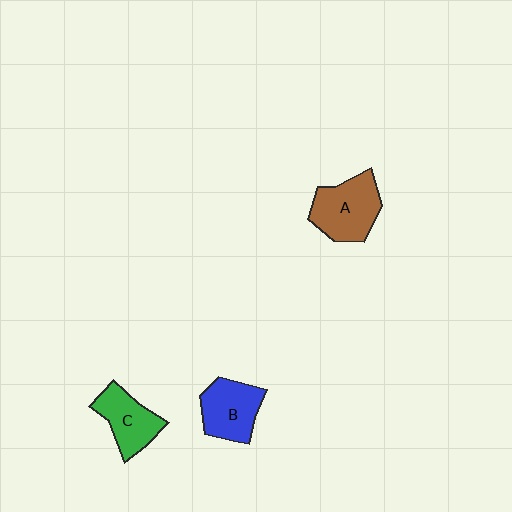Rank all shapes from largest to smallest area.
From largest to smallest: A (brown), B (blue), C (green).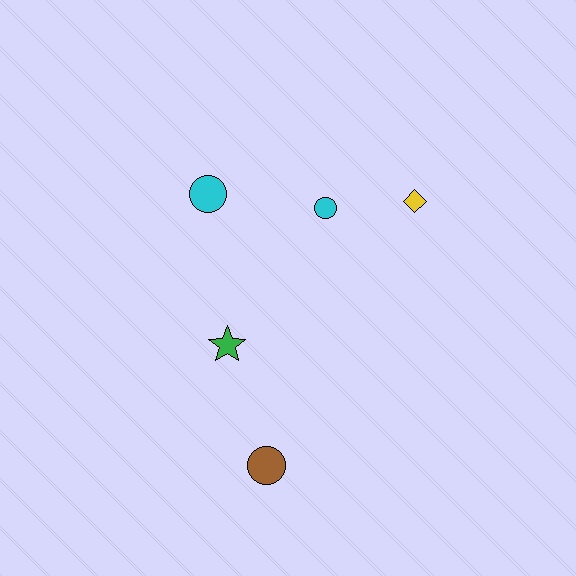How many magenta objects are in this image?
There are no magenta objects.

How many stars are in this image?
There is 1 star.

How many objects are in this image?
There are 5 objects.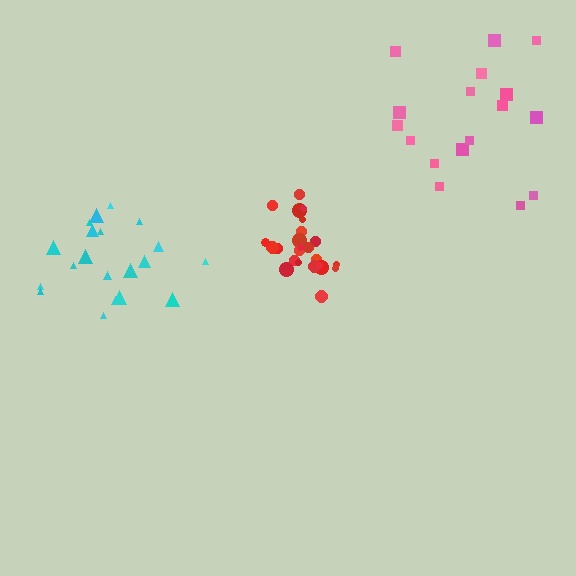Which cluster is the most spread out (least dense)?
Pink.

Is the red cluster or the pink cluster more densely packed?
Red.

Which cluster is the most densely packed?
Red.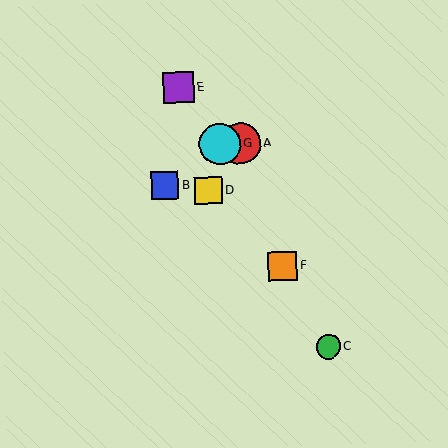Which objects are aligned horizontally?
Objects A, G are aligned horizontally.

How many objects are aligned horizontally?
2 objects (A, G) are aligned horizontally.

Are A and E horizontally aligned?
No, A is at y≈143 and E is at y≈88.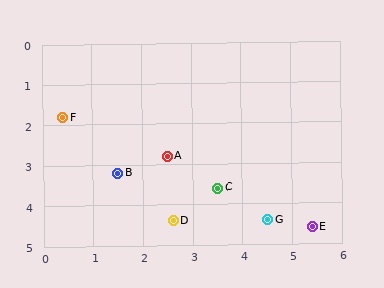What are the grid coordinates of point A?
Point A is at approximately (2.5, 2.8).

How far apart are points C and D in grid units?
Points C and D are about 1.2 grid units apart.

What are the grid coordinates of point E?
Point E is at approximately (5.4, 4.6).